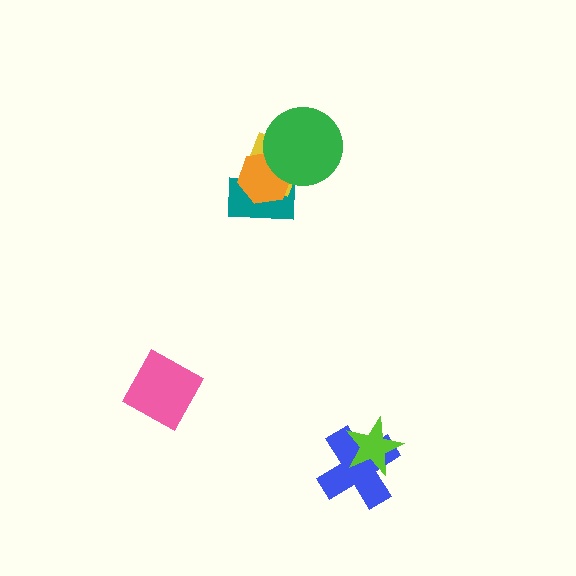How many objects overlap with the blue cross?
1 object overlaps with the blue cross.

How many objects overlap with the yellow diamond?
3 objects overlap with the yellow diamond.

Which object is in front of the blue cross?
The lime star is in front of the blue cross.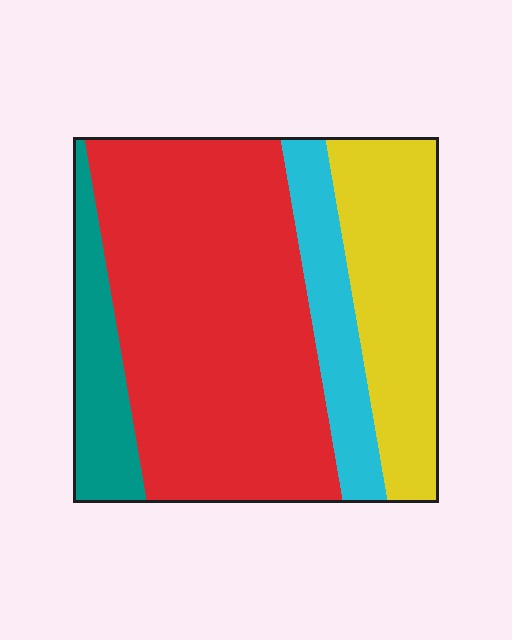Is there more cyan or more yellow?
Yellow.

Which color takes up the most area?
Red, at roughly 55%.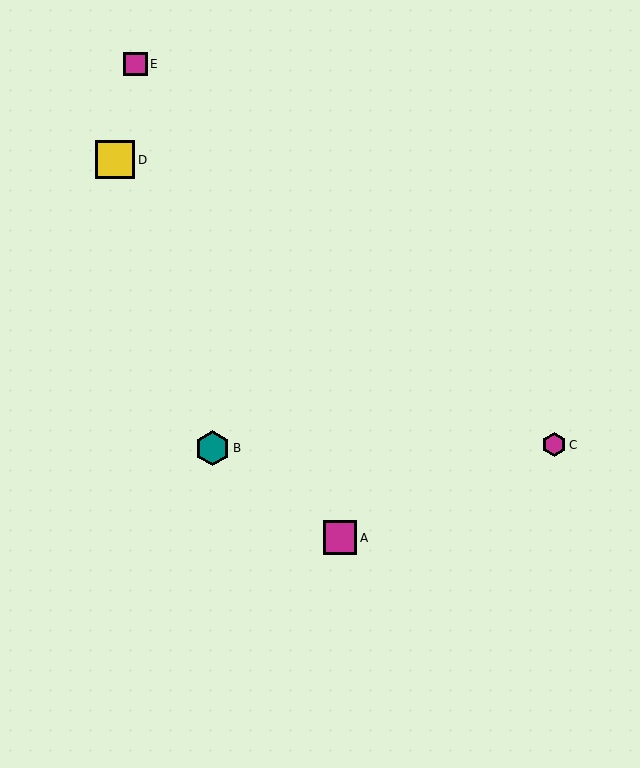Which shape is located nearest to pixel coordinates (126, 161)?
The yellow square (labeled D) at (115, 160) is nearest to that location.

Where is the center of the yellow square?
The center of the yellow square is at (115, 160).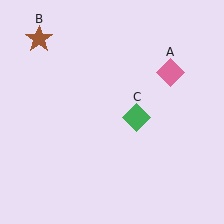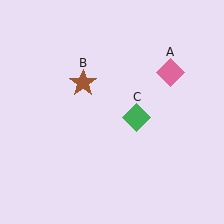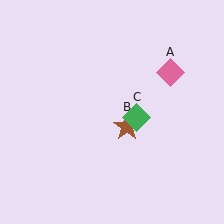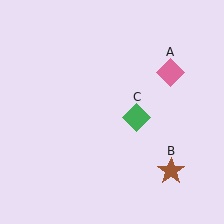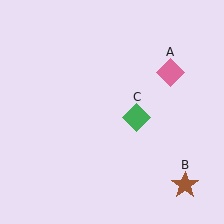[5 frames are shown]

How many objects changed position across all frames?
1 object changed position: brown star (object B).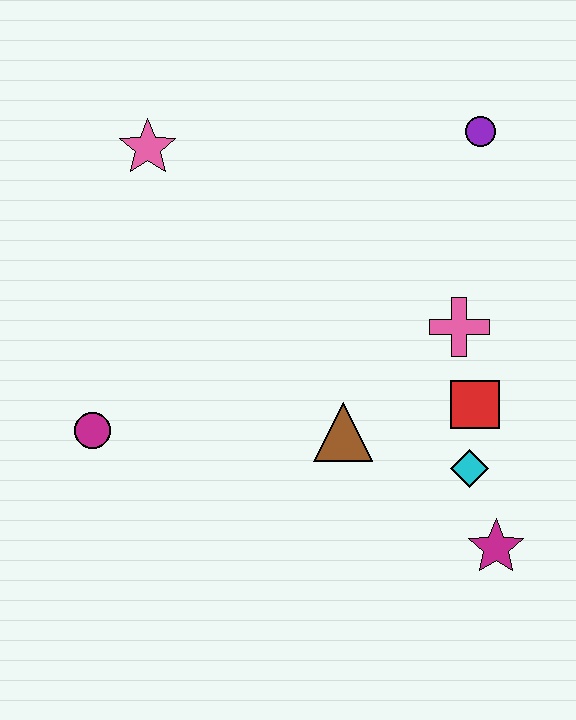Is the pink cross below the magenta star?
No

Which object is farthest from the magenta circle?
The purple circle is farthest from the magenta circle.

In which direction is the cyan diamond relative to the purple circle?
The cyan diamond is below the purple circle.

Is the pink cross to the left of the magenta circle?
No